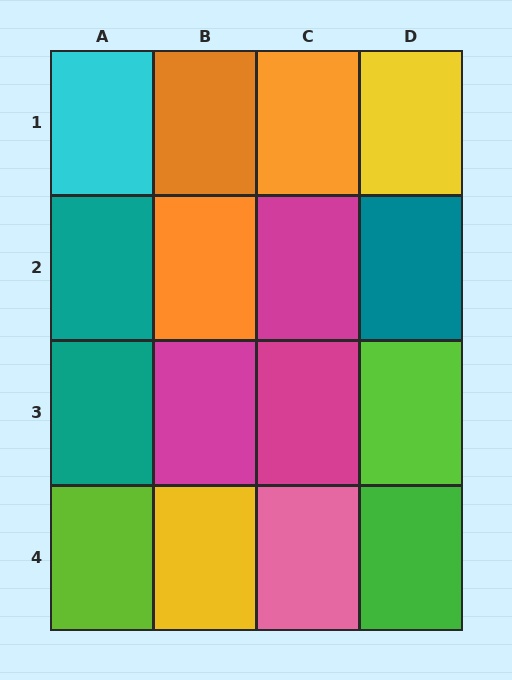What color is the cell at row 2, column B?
Orange.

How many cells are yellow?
2 cells are yellow.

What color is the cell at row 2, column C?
Magenta.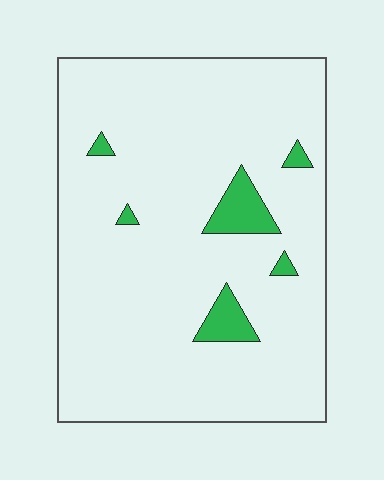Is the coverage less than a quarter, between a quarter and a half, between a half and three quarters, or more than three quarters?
Less than a quarter.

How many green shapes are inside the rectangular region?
6.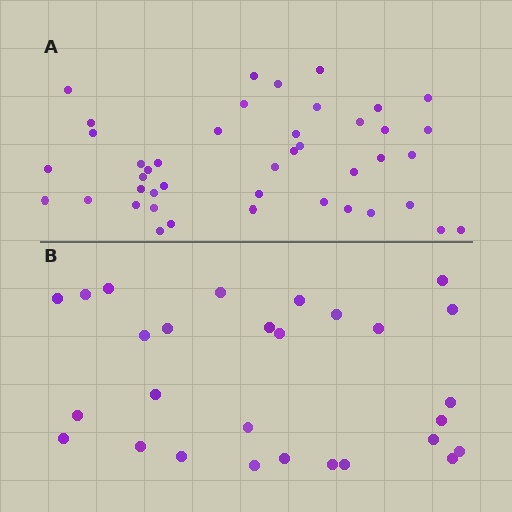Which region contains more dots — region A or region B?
Region A (the top region) has more dots.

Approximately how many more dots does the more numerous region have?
Region A has approximately 15 more dots than region B.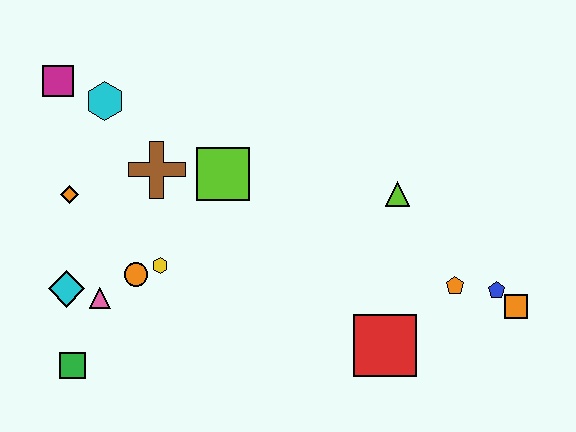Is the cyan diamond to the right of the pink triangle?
No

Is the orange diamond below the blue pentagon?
No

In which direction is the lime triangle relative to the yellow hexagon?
The lime triangle is to the right of the yellow hexagon.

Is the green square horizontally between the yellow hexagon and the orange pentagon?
No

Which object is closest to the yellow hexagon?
The orange circle is closest to the yellow hexagon.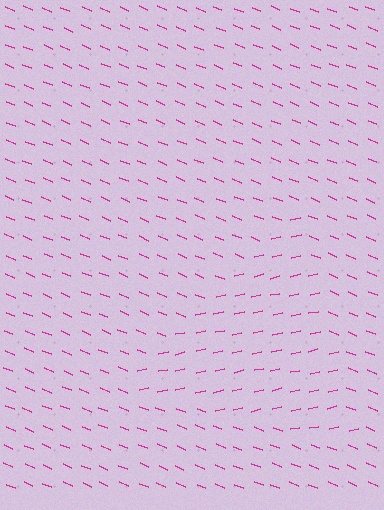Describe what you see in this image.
The image is filled with small magenta line segments. A triangle region in the image has lines oriented differently from the surrounding lines, creating a visible texture boundary.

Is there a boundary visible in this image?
Yes, there is a texture boundary formed by a change in line orientation.